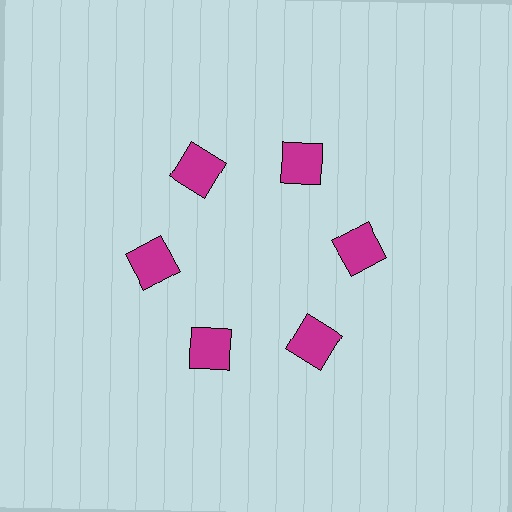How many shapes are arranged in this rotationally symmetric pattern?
There are 6 shapes, arranged in 6 groups of 1.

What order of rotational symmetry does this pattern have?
This pattern has 6-fold rotational symmetry.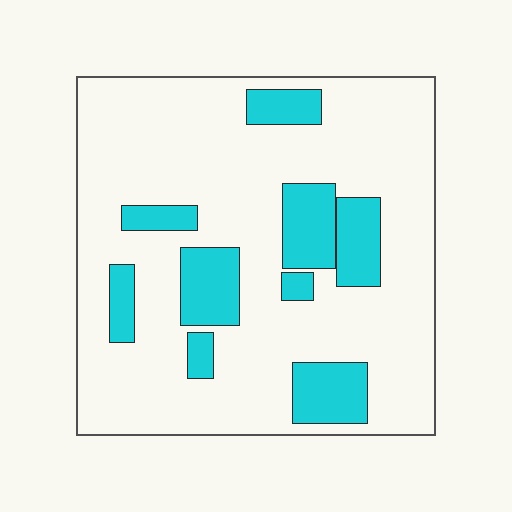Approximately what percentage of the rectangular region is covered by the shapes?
Approximately 20%.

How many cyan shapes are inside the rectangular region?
9.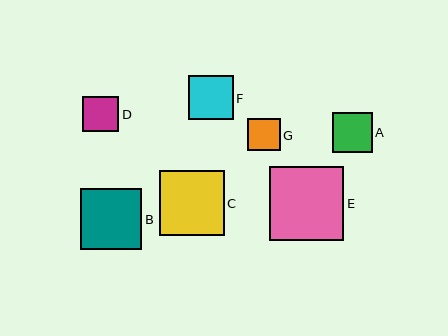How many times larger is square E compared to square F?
Square E is approximately 1.7 times the size of square F.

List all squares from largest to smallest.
From largest to smallest: E, C, B, F, A, D, G.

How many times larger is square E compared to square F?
Square E is approximately 1.7 times the size of square F.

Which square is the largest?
Square E is the largest with a size of approximately 74 pixels.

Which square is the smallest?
Square G is the smallest with a size of approximately 32 pixels.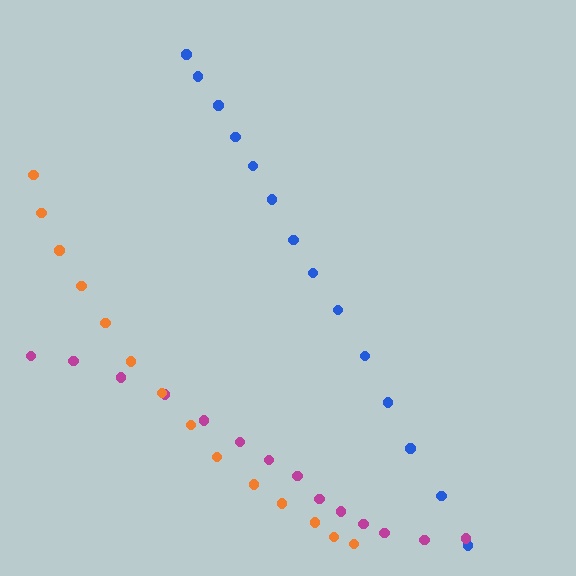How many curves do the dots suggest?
There are 3 distinct paths.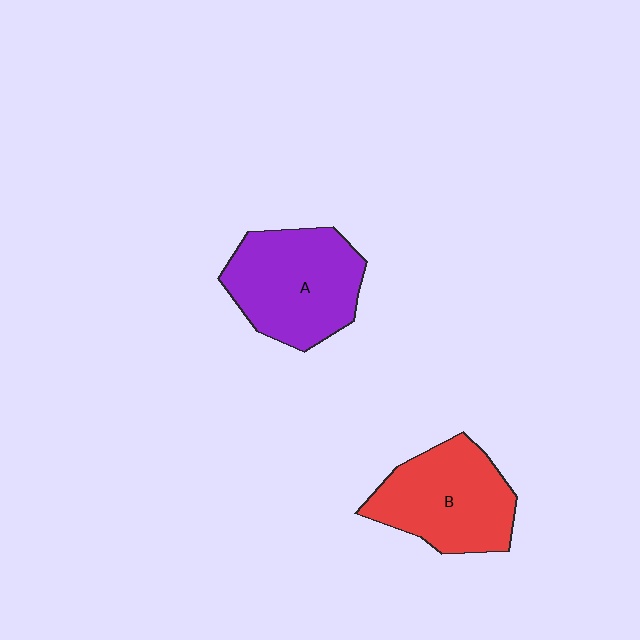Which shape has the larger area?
Shape A (purple).